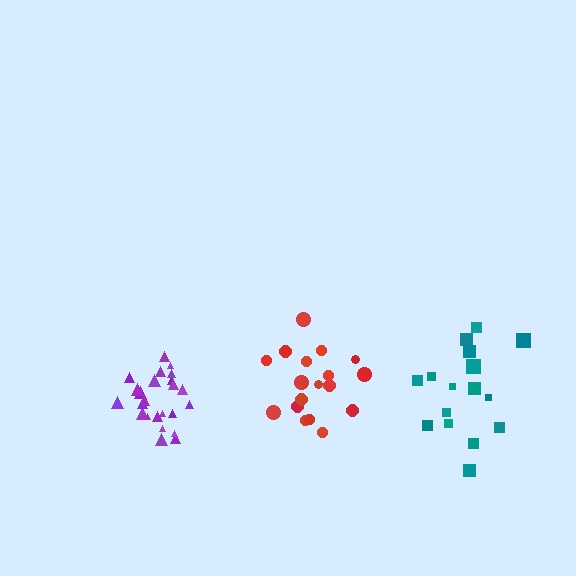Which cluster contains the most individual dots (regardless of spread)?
Purple (24).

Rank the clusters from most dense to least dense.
purple, red, teal.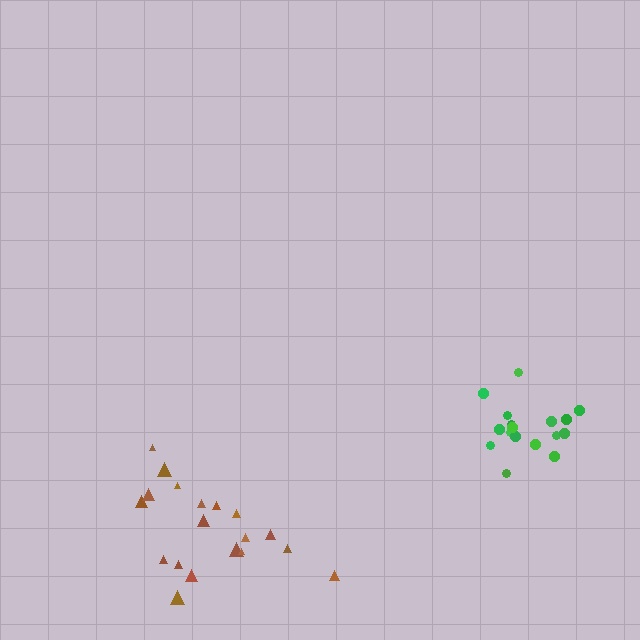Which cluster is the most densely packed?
Green.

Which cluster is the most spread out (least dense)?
Brown.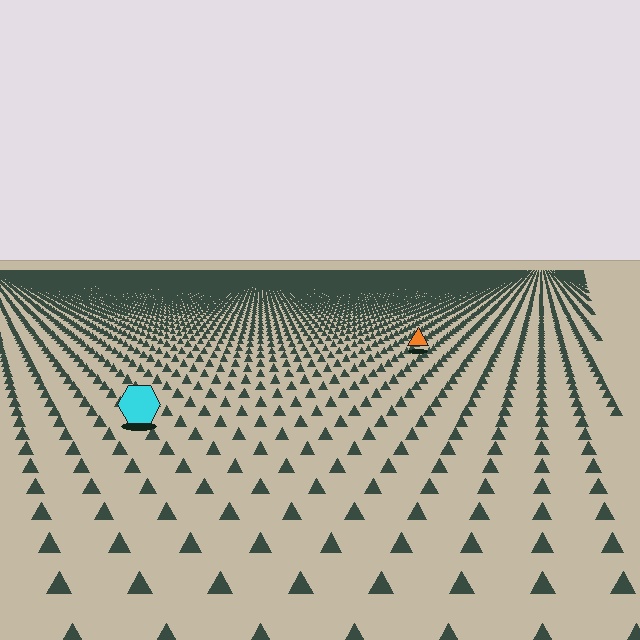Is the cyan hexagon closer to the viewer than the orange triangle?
Yes. The cyan hexagon is closer — you can tell from the texture gradient: the ground texture is coarser near it.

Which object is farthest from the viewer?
The orange triangle is farthest from the viewer. It appears smaller and the ground texture around it is denser.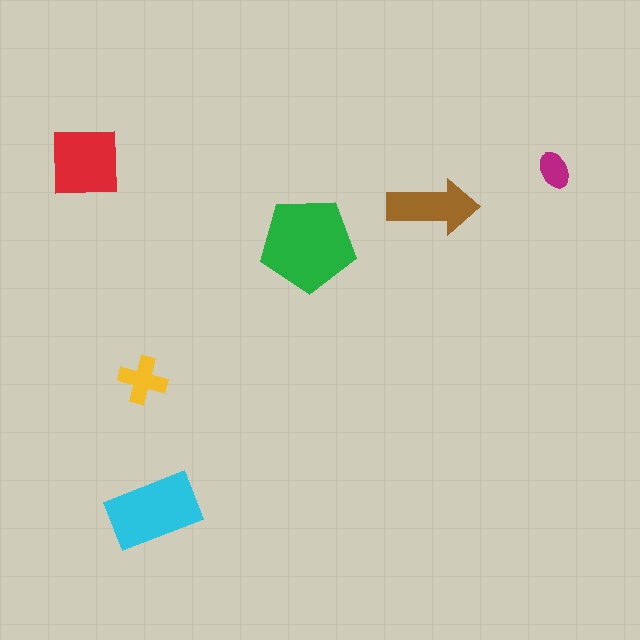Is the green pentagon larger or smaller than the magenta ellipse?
Larger.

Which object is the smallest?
The magenta ellipse.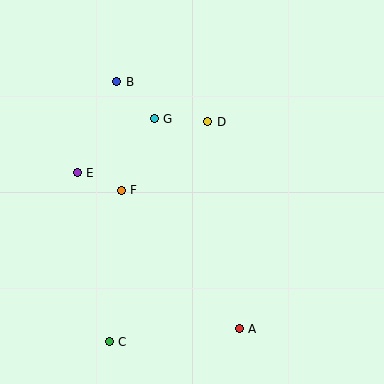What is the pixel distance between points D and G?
The distance between D and G is 54 pixels.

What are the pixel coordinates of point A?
Point A is at (239, 329).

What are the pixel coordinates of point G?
Point G is at (154, 119).